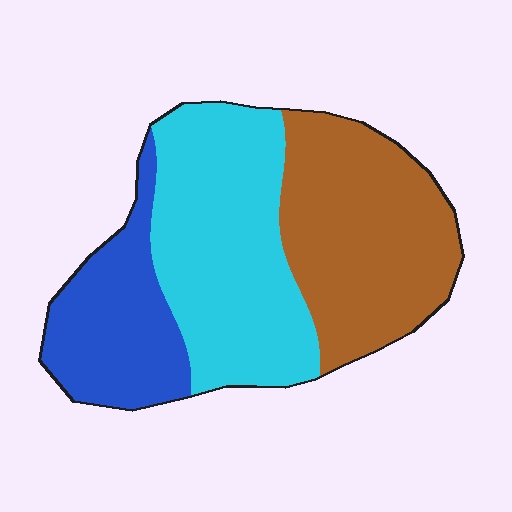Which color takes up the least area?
Blue, at roughly 25%.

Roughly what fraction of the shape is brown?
Brown covers 37% of the shape.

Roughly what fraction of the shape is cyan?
Cyan takes up between a third and a half of the shape.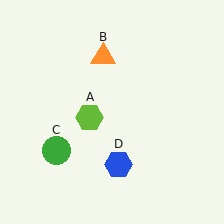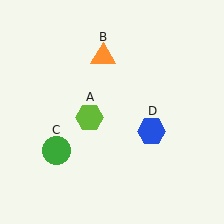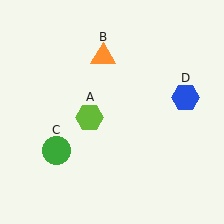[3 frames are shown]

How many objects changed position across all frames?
1 object changed position: blue hexagon (object D).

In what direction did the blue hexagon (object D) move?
The blue hexagon (object D) moved up and to the right.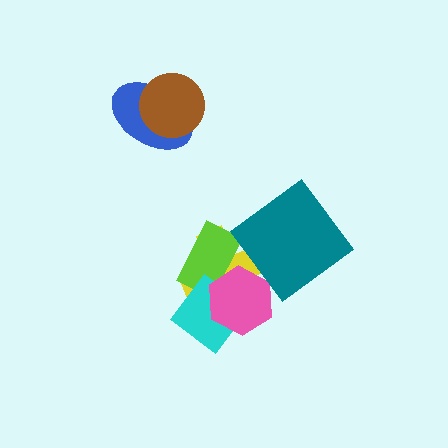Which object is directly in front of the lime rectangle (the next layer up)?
The cyan diamond is directly in front of the lime rectangle.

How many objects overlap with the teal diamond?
1 object overlaps with the teal diamond.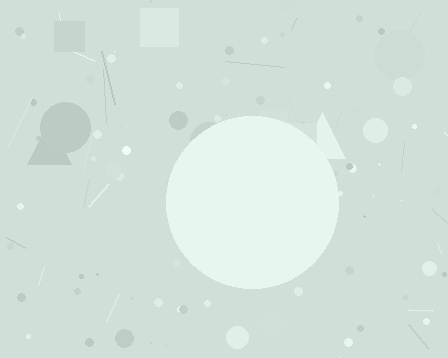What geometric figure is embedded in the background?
A circle is embedded in the background.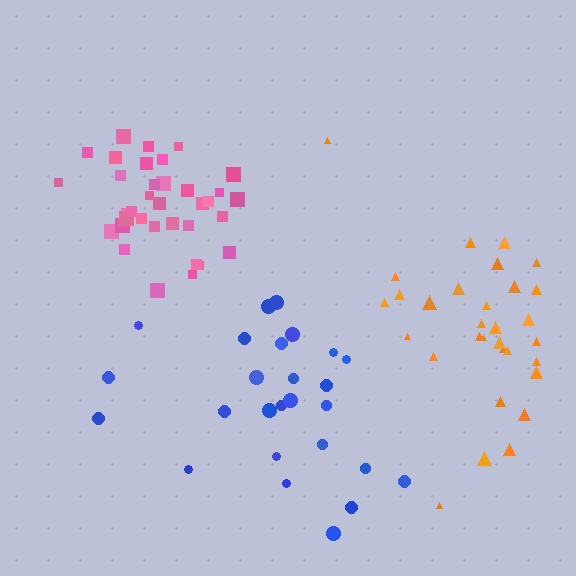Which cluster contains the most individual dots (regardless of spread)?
Pink (35).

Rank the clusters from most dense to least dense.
pink, orange, blue.